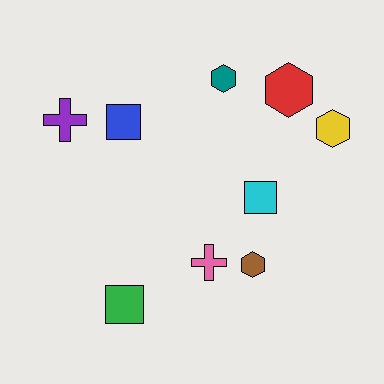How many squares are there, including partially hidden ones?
There are 3 squares.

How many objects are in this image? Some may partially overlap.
There are 9 objects.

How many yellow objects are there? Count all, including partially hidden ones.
There is 1 yellow object.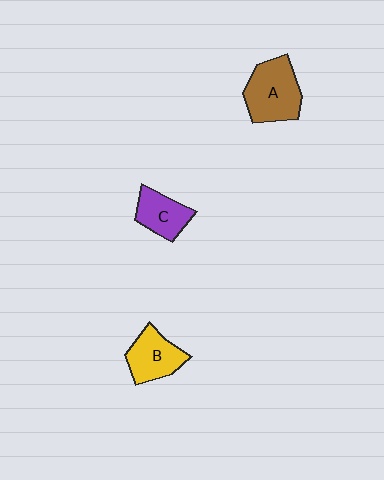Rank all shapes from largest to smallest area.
From largest to smallest: A (brown), B (yellow), C (purple).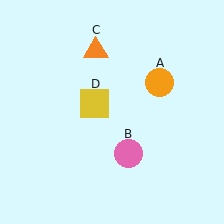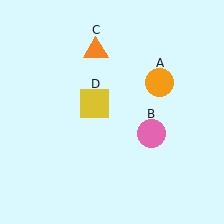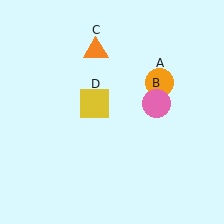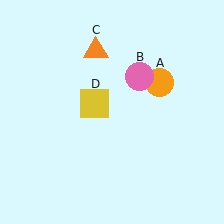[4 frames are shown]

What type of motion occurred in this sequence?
The pink circle (object B) rotated counterclockwise around the center of the scene.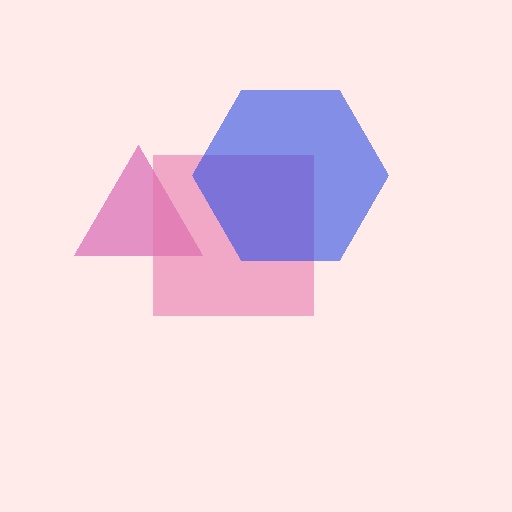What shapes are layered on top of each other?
The layered shapes are: a magenta triangle, a pink square, a blue hexagon.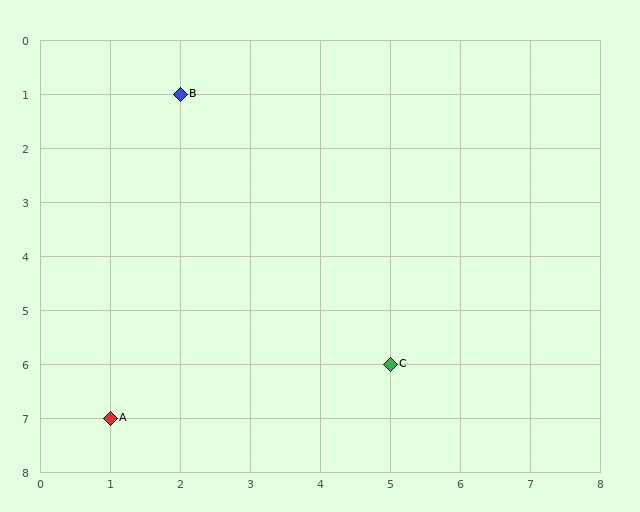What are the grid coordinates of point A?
Point A is at grid coordinates (1, 7).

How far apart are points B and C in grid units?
Points B and C are 3 columns and 5 rows apart (about 5.8 grid units diagonally).